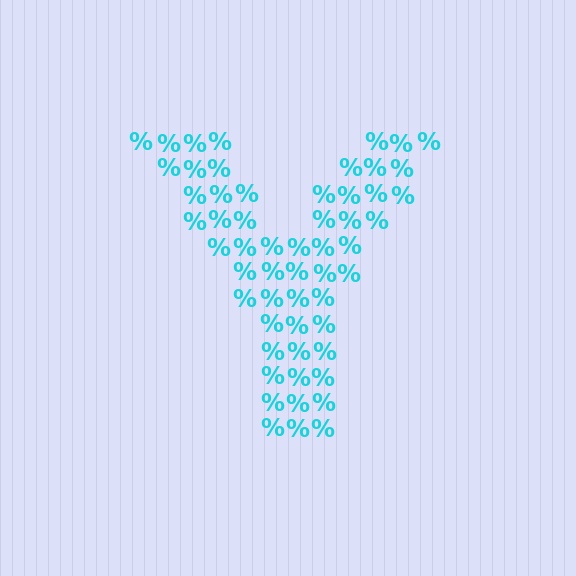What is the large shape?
The large shape is the letter Y.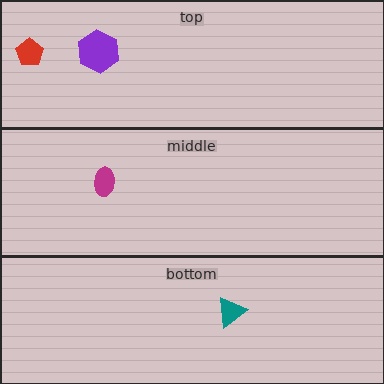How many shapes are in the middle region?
1.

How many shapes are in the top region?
2.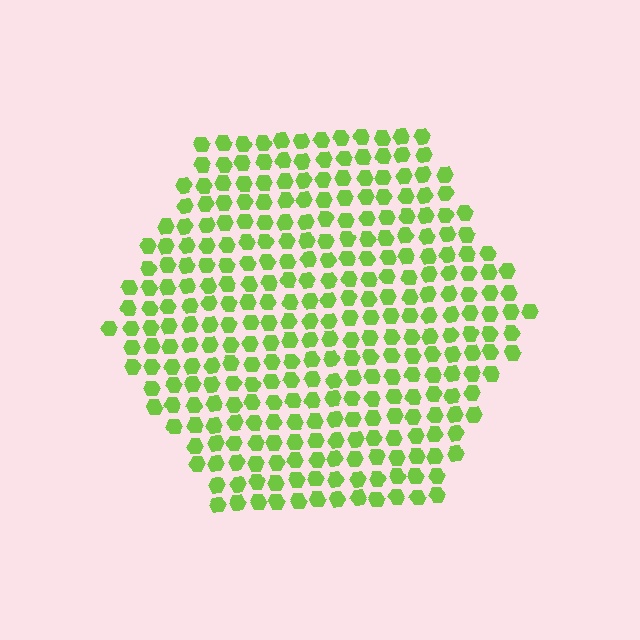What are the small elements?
The small elements are hexagons.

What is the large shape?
The large shape is a hexagon.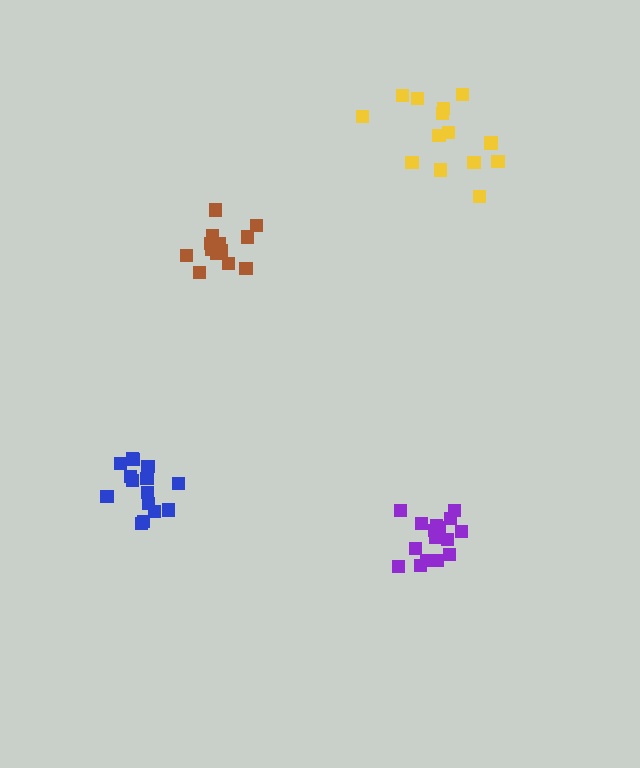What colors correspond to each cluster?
The clusters are colored: brown, purple, blue, yellow.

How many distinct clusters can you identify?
There are 4 distinct clusters.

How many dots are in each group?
Group 1: 13 dots, Group 2: 16 dots, Group 3: 15 dots, Group 4: 14 dots (58 total).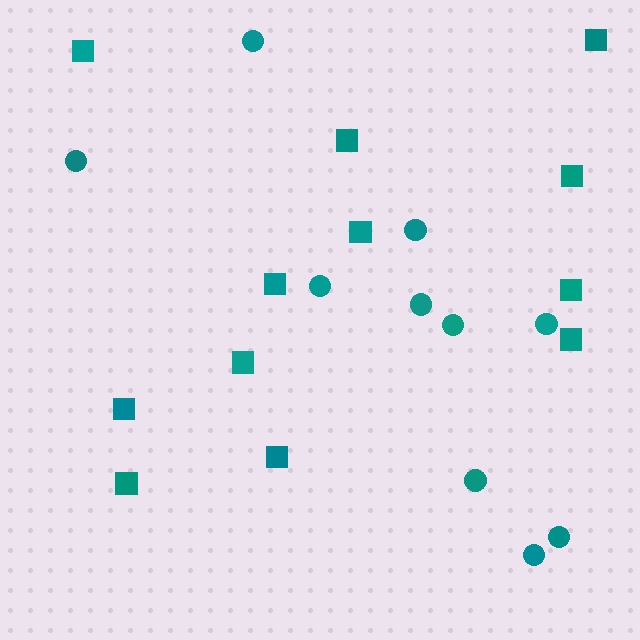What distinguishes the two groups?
There are 2 groups: one group of squares (12) and one group of circles (10).